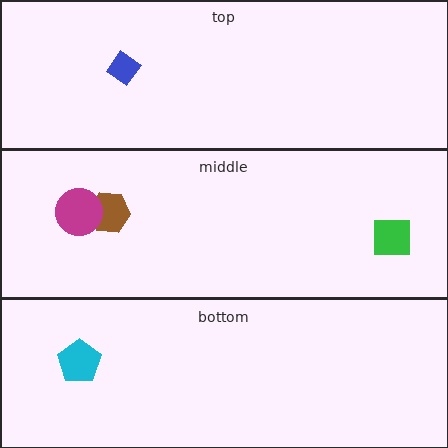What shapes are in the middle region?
The brown hexagon, the green square, the magenta circle.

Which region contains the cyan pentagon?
The bottom region.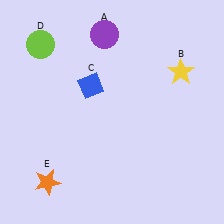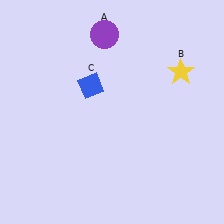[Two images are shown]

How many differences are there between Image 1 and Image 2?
There are 2 differences between the two images.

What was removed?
The orange star (E), the lime circle (D) were removed in Image 2.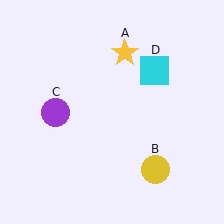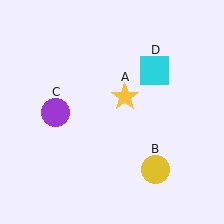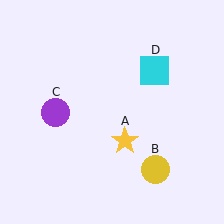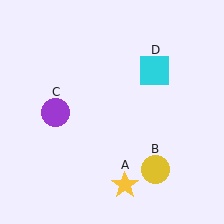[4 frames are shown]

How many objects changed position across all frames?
1 object changed position: yellow star (object A).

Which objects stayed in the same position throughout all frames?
Yellow circle (object B) and purple circle (object C) and cyan square (object D) remained stationary.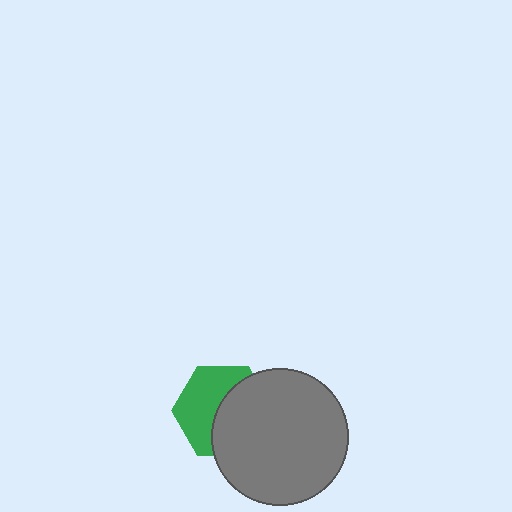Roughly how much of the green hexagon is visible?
About half of it is visible (roughly 50%).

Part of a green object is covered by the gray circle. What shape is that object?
It is a hexagon.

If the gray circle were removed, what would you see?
You would see the complete green hexagon.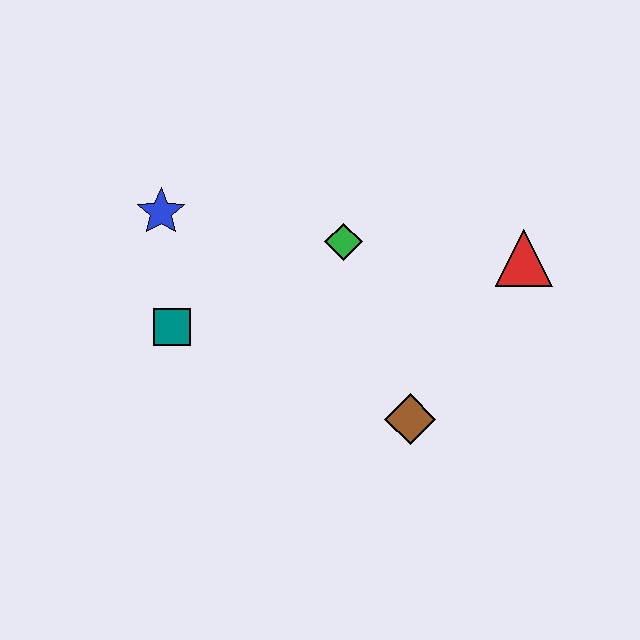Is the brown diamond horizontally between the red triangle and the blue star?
Yes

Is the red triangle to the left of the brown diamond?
No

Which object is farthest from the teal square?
The red triangle is farthest from the teal square.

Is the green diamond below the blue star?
Yes